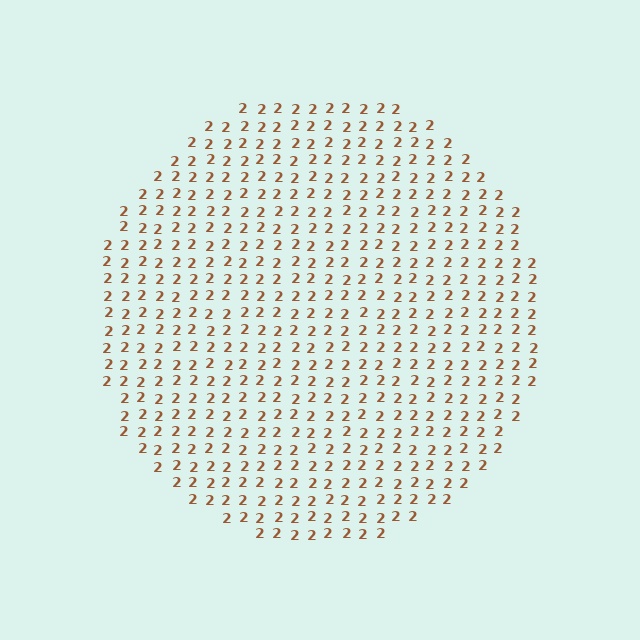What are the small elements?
The small elements are digit 2's.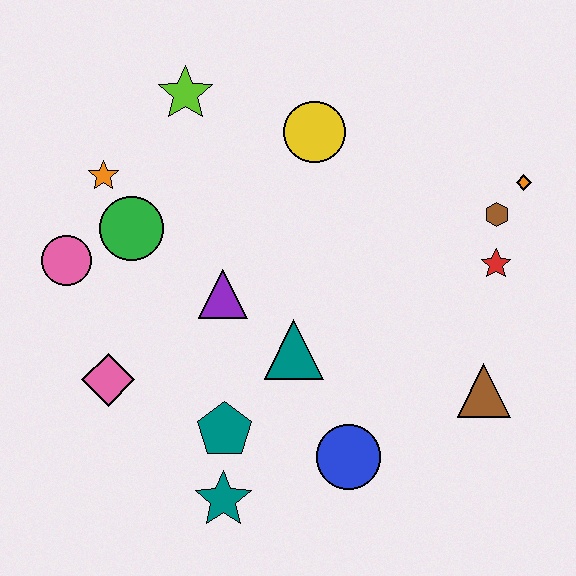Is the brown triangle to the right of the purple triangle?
Yes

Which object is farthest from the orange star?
The brown triangle is farthest from the orange star.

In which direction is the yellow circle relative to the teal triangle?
The yellow circle is above the teal triangle.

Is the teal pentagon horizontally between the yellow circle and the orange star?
Yes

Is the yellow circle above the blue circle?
Yes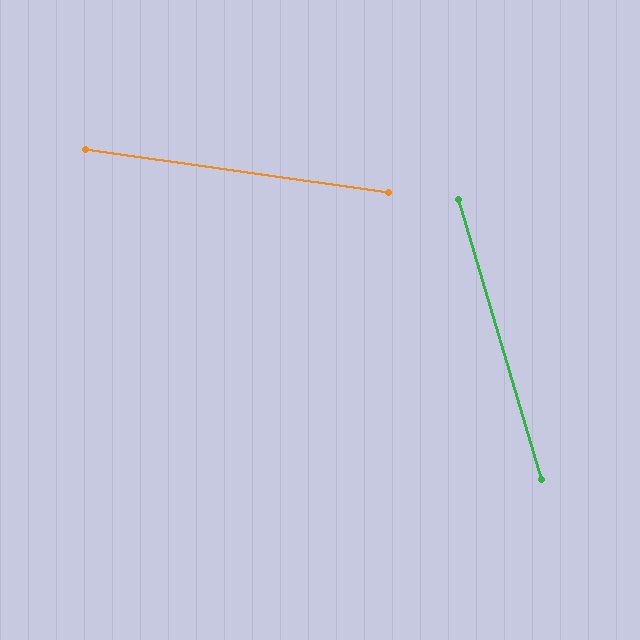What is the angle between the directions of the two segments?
Approximately 66 degrees.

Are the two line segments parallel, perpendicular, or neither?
Neither parallel nor perpendicular — they differ by about 66°.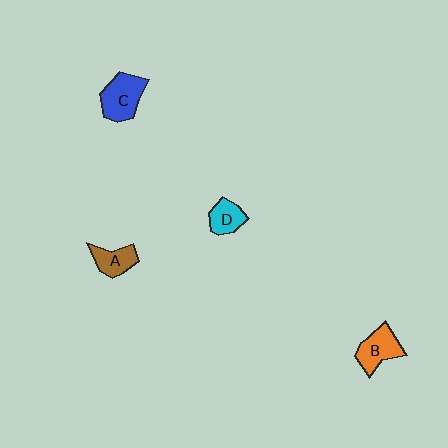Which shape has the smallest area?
Shape D (cyan).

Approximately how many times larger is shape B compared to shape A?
Approximately 1.3 times.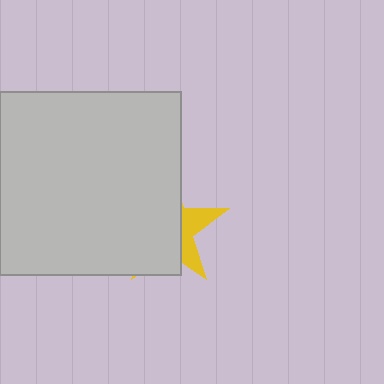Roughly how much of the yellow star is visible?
A small part of it is visible (roughly 30%).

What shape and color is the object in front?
The object in front is a light gray square.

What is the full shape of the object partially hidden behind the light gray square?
The partially hidden object is a yellow star.